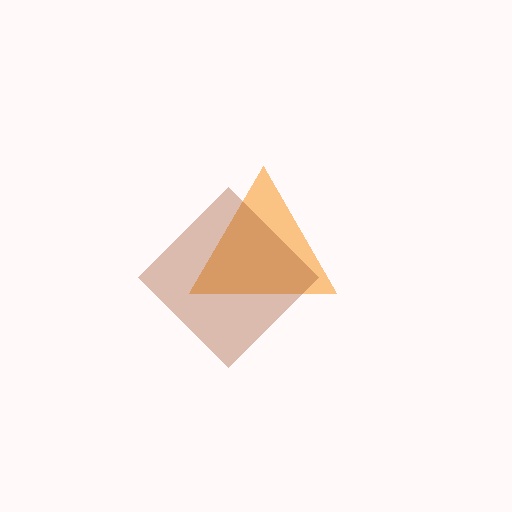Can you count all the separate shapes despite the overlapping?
Yes, there are 2 separate shapes.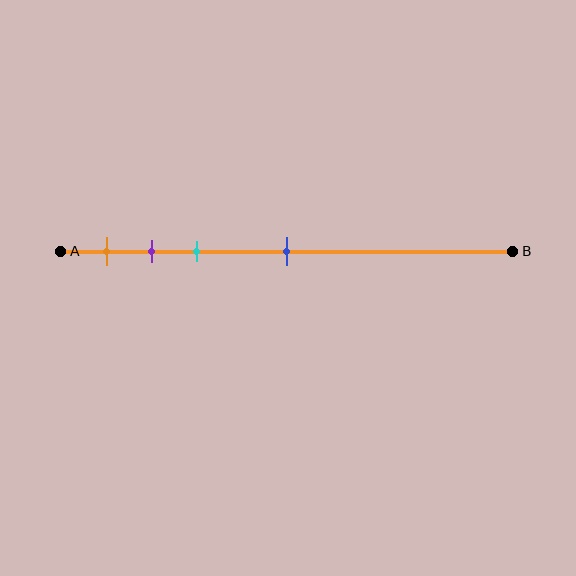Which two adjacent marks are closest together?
The purple and cyan marks are the closest adjacent pair.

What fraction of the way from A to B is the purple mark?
The purple mark is approximately 20% (0.2) of the way from A to B.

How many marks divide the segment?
There are 4 marks dividing the segment.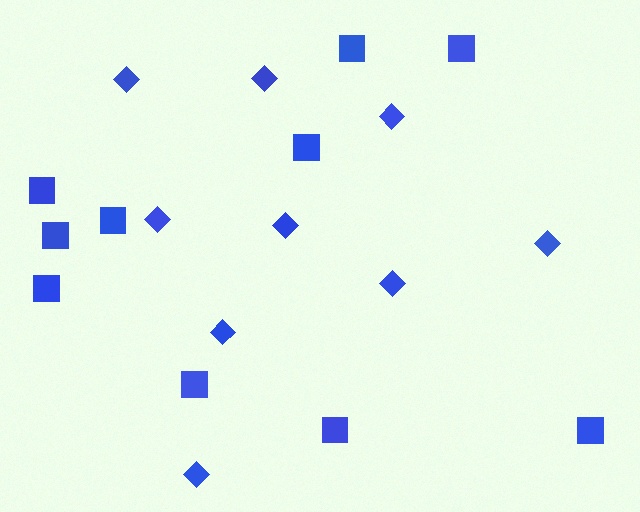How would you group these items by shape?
There are 2 groups: one group of squares (10) and one group of diamonds (9).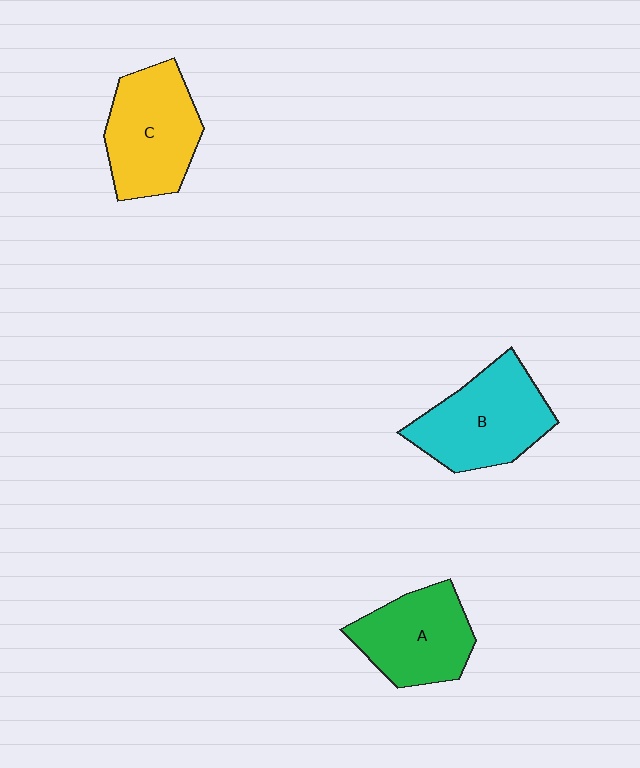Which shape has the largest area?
Shape B (cyan).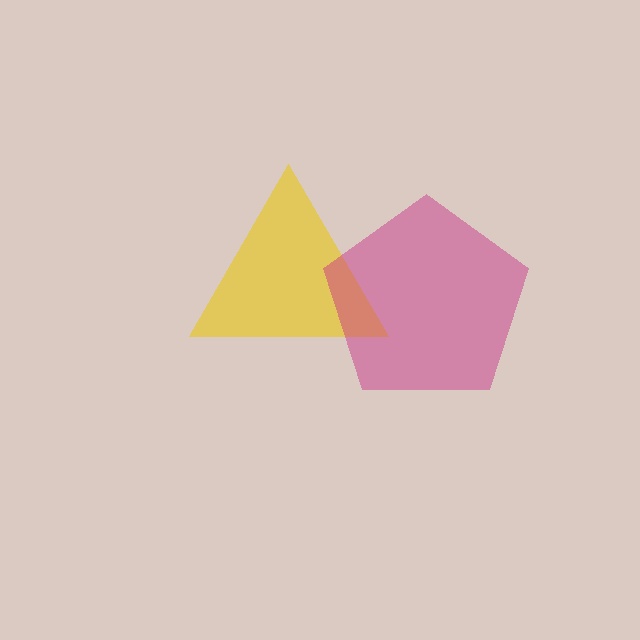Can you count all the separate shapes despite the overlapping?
Yes, there are 2 separate shapes.